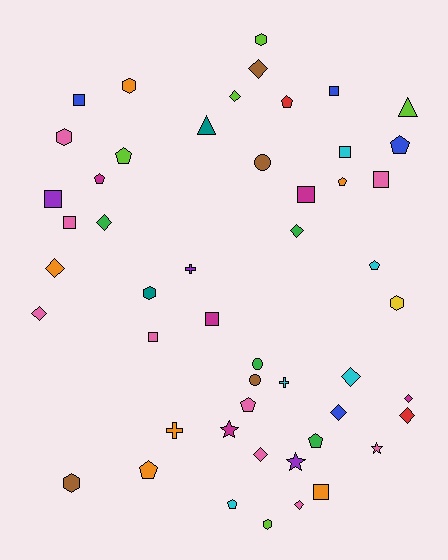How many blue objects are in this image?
There are 4 blue objects.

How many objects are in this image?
There are 50 objects.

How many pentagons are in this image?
There are 10 pentagons.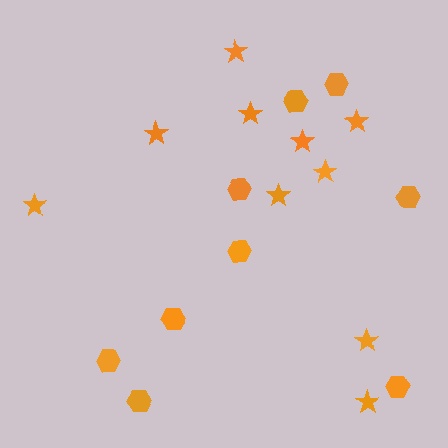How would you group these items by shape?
There are 2 groups: one group of stars (10) and one group of hexagons (9).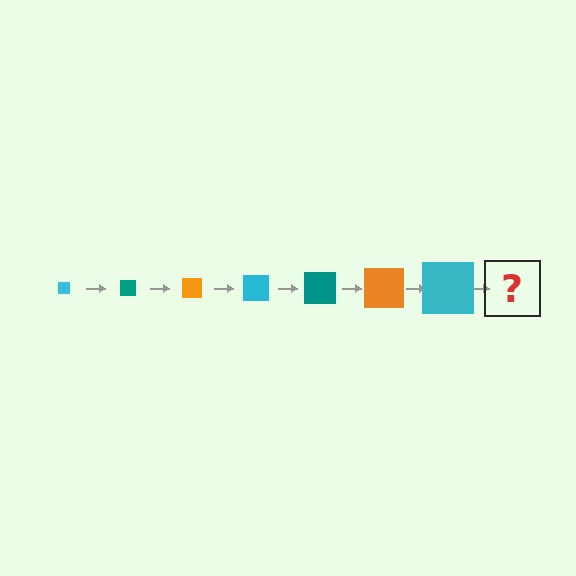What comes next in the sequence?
The next element should be a teal square, larger than the previous one.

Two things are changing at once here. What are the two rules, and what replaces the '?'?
The two rules are that the square grows larger each step and the color cycles through cyan, teal, and orange. The '?' should be a teal square, larger than the previous one.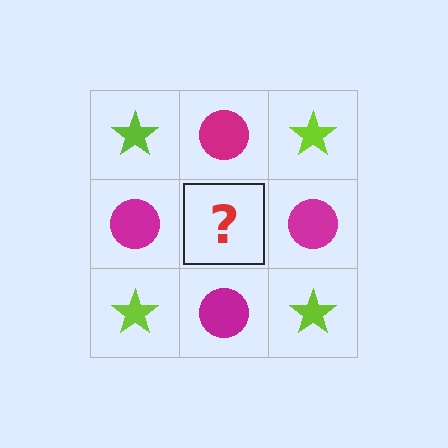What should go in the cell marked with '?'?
The missing cell should contain a lime star.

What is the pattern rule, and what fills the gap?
The rule is that it alternates lime star and magenta circle in a checkerboard pattern. The gap should be filled with a lime star.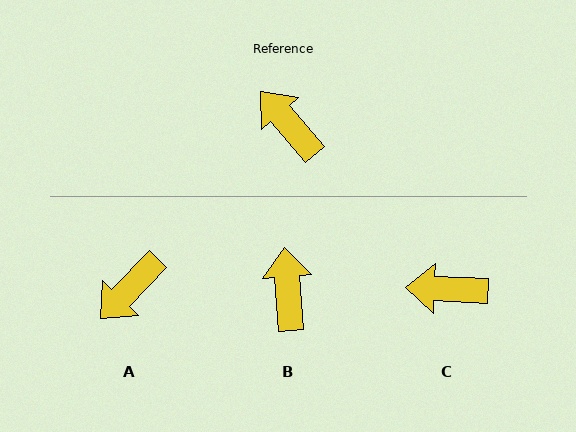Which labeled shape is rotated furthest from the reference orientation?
A, about 95 degrees away.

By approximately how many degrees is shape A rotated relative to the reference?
Approximately 95 degrees counter-clockwise.